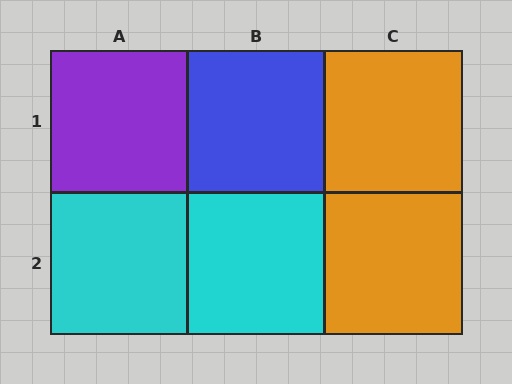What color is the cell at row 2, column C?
Orange.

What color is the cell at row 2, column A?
Cyan.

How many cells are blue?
1 cell is blue.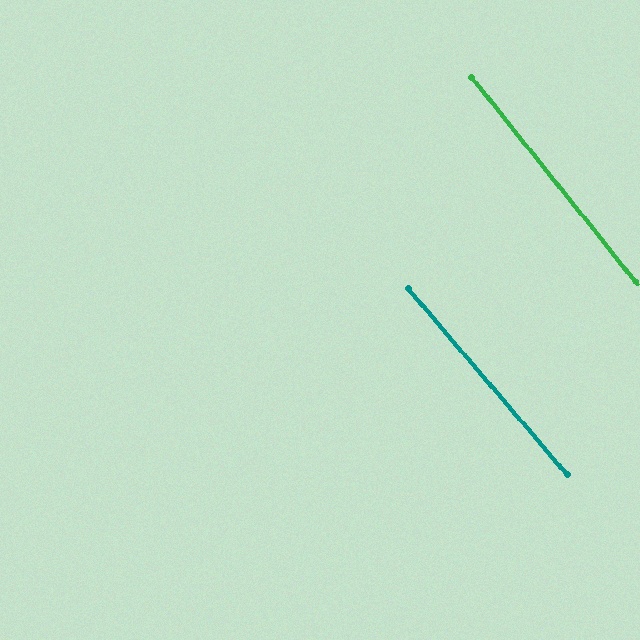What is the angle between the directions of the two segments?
Approximately 2 degrees.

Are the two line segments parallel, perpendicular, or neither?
Parallel — their directions differ by only 2.0°.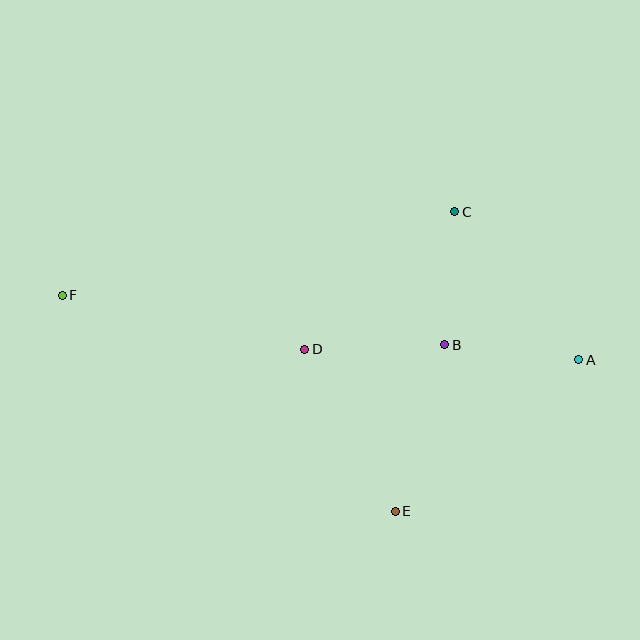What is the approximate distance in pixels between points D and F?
The distance between D and F is approximately 248 pixels.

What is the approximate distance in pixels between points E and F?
The distance between E and F is approximately 397 pixels.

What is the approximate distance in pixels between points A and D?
The distance between A and D is approximately 274 pixels.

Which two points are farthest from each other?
Points A and F are farthest from each other.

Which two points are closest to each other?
Points B and C are closest to each other.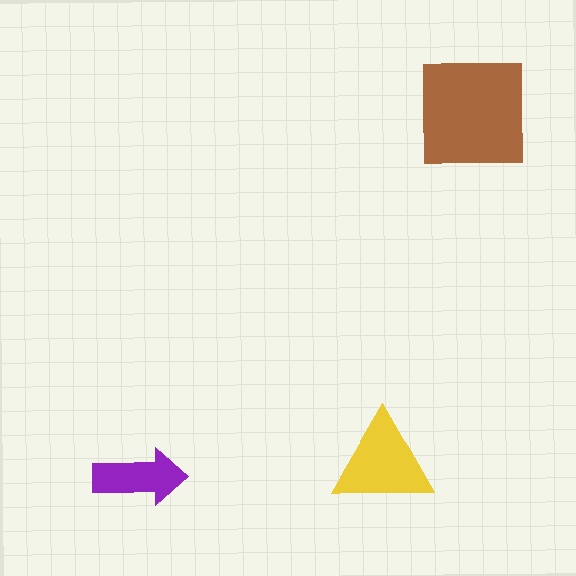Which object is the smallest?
The purple arrow.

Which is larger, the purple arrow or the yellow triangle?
The yellow triangle.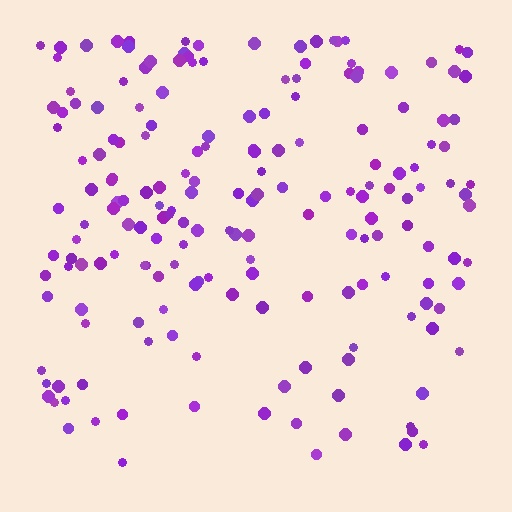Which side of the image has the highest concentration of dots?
The top.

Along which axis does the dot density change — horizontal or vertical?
Vertical.